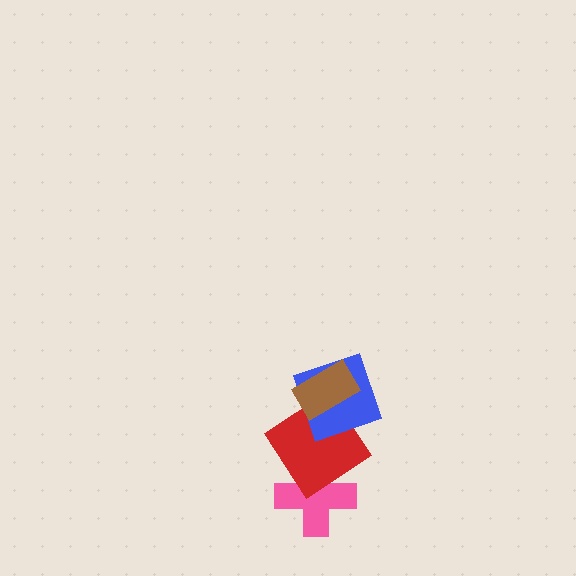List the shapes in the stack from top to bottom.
From top to bottom: the brown rectangle, the blue square, the red diamond, the pink cross.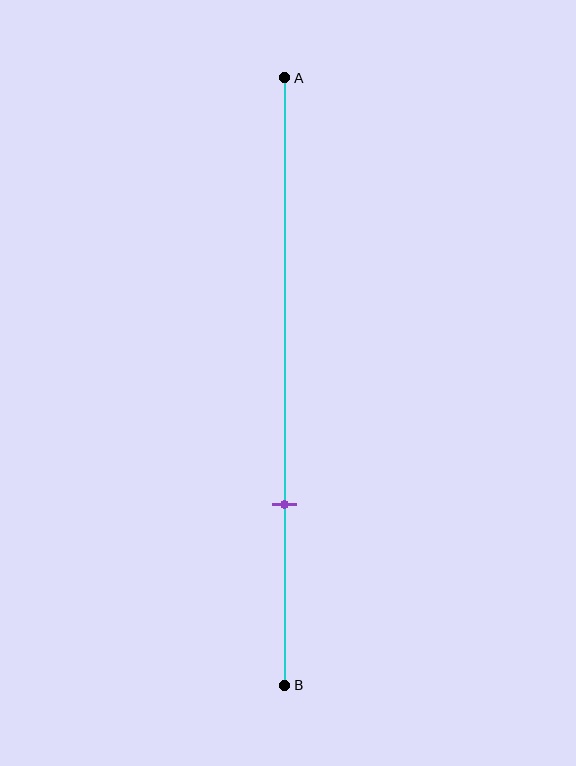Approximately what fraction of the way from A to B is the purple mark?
The purple mark is approximately 70% of the way from A to B.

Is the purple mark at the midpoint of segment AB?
No, the mark is at about 70% from A, not at the 50% midpoint.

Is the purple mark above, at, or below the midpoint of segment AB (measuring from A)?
The purple mark is below the midpoint of segment AB.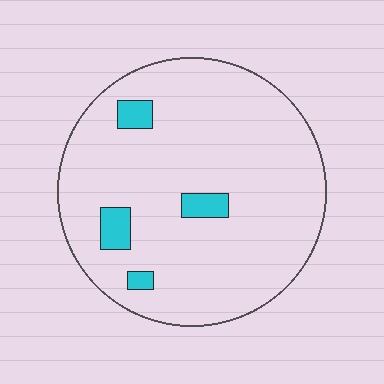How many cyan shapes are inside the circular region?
4.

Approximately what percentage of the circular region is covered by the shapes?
Approximately 5%.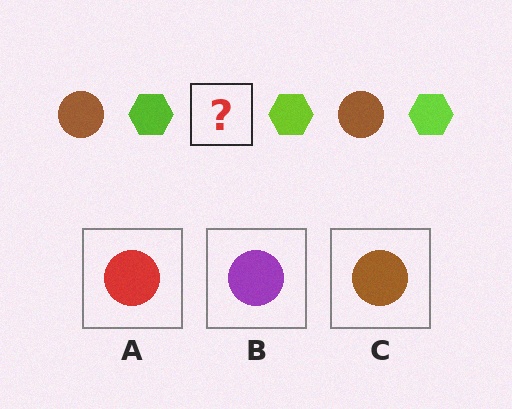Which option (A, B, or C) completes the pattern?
C.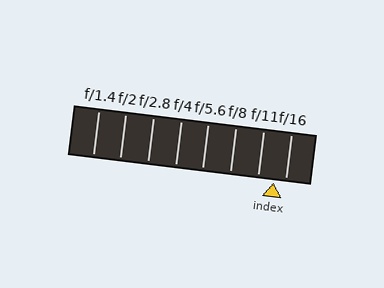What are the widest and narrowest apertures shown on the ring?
The widest aperture shown is f/1.4 and the narrowest is f/16.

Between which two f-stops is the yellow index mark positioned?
The index mark is between f/11 and f/16.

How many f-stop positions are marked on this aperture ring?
There are 8 f-stop positions marked.